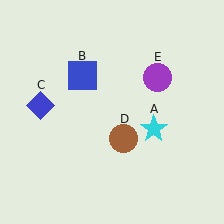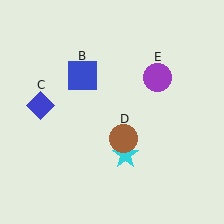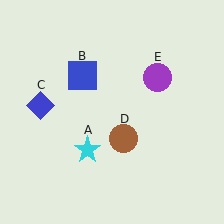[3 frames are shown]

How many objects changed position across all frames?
1 object changed position: cyan star (object A).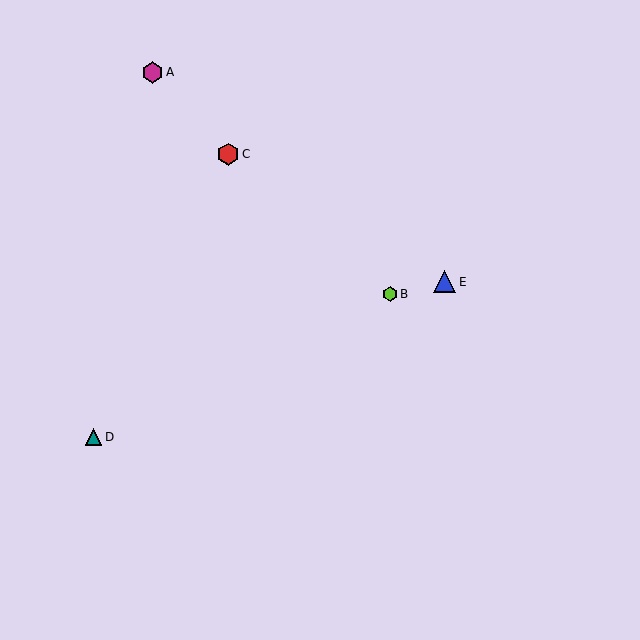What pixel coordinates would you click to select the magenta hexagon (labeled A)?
Click at (153, 72) to select the magenta hexagon A.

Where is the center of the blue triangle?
The center of the blue triangle is at (445, 282).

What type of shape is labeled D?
Shape D is a teal triangle.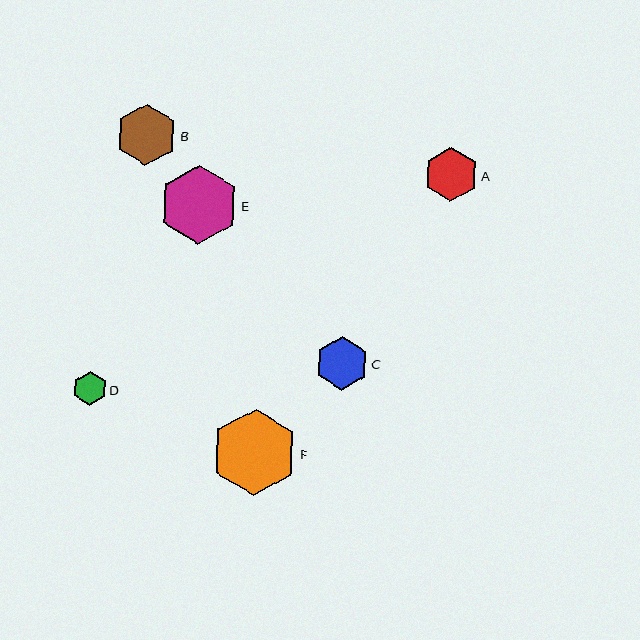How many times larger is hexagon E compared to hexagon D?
Hexagon E is approximately 2.4 times the size of hexagon D.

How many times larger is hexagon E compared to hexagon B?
Hexagon E is approximately 1.3 times the size of hexagon B.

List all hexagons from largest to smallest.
From largest to smallest: F, E, B, A, C, D.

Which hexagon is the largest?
Hexagon F is the largest with a size of approximately 87 pixels.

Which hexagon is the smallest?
Hexagon D is the smallest with a size of approximately 34 pixels.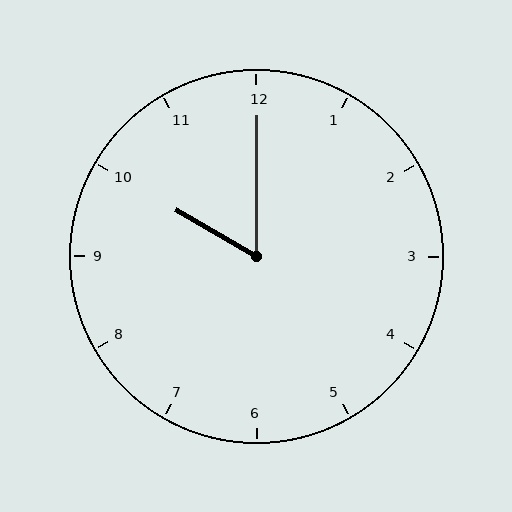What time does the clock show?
10:00.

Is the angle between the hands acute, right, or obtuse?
It is acute.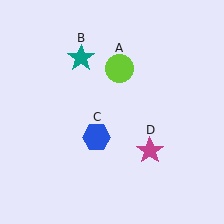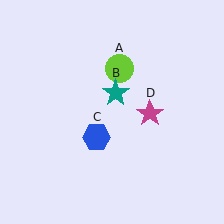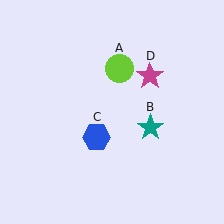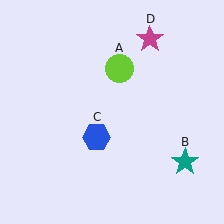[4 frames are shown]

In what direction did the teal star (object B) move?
The teal star (object B) moved down and to the right.